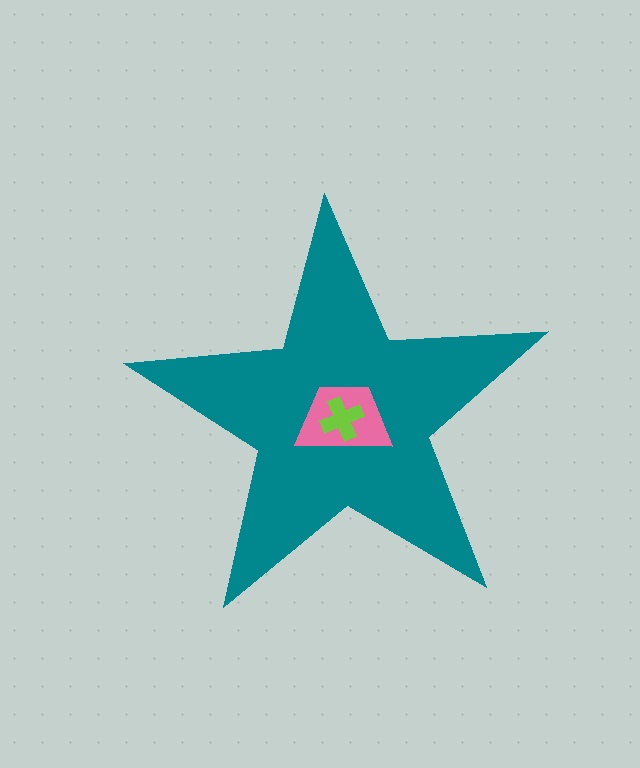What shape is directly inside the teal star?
The pink trapezoid.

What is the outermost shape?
The teal star.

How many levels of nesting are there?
3.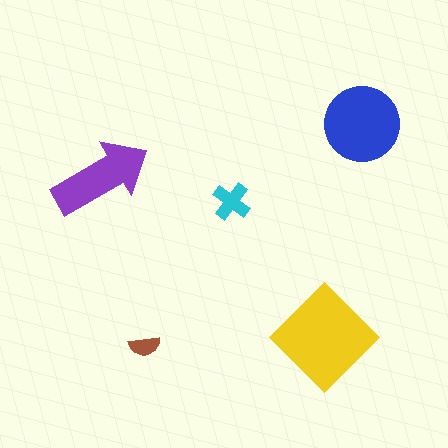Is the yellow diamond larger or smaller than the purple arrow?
Larger.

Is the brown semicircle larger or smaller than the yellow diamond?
Smaller.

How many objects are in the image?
There are 5 objects in the image.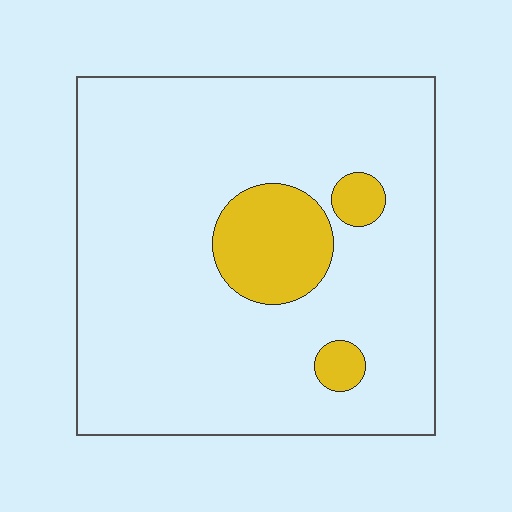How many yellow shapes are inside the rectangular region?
3.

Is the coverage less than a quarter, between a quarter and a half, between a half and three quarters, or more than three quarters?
Less than a quarter.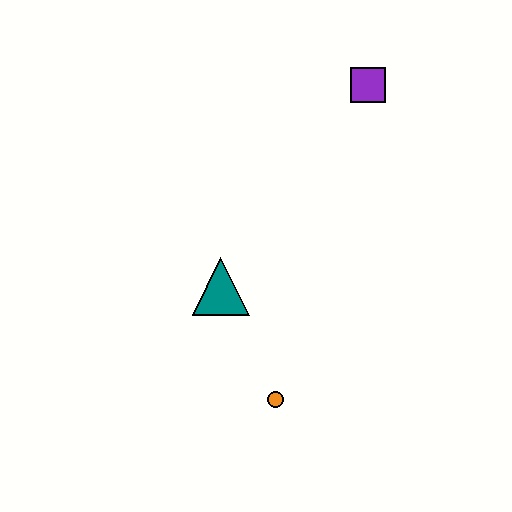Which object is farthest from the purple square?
The orange circle is farthest from the purple square.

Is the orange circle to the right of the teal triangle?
Yes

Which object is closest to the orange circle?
The teal triangle is closest to the orange circle.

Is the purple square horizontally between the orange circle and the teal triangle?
No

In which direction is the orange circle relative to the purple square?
The orange circle is below the purple square.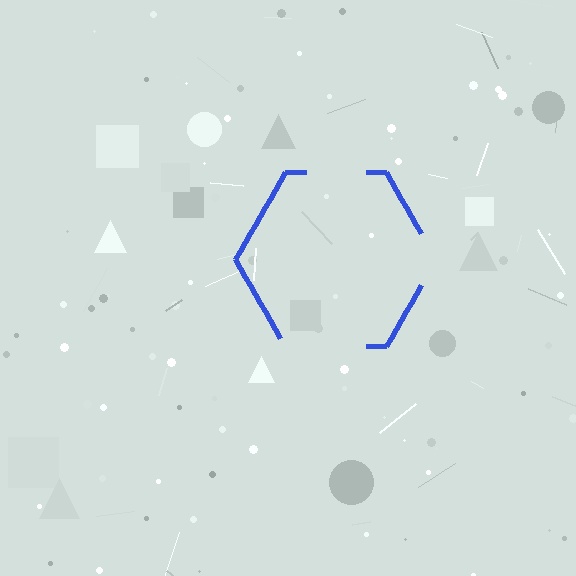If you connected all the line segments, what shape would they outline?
They would outline a hexagon.